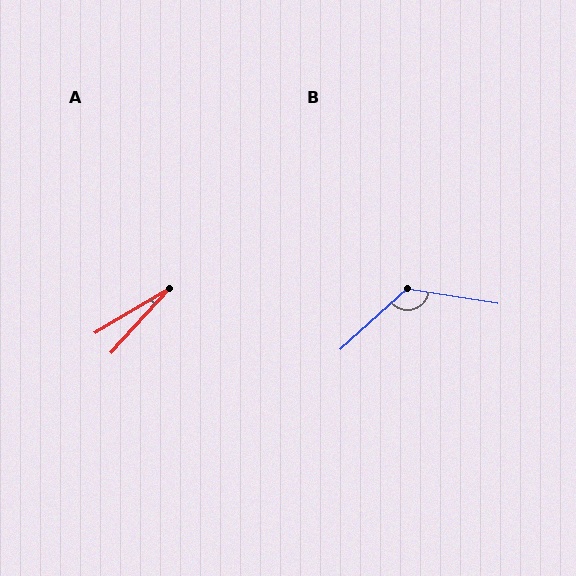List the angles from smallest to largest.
A (17°), B (129°).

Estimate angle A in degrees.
Approximately 17 degrees.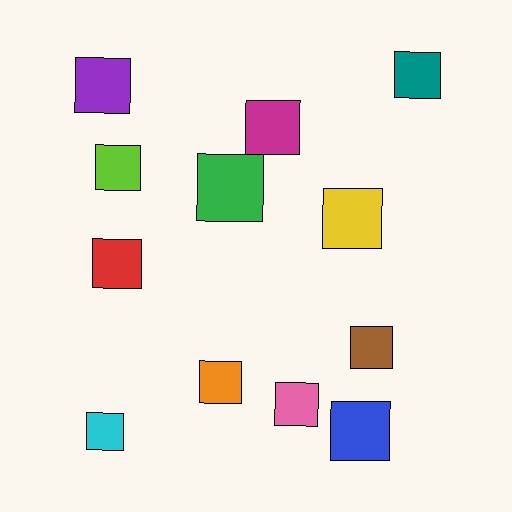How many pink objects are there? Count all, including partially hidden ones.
There is 1 pink object.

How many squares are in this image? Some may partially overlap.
There are 12 squares.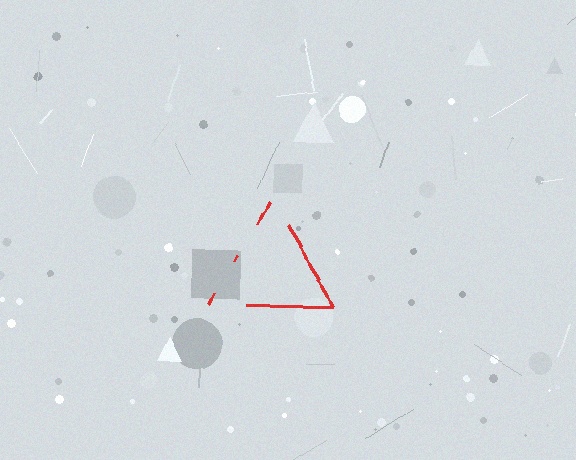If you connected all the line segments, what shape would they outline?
They would outline a triangle.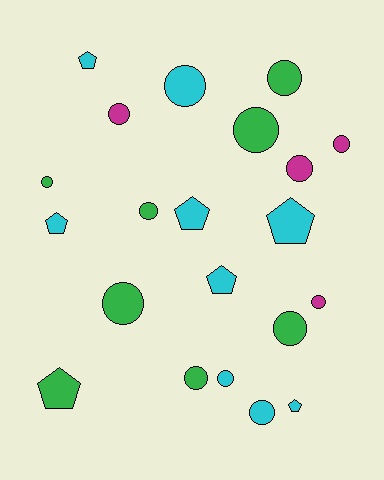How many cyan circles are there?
There are 3 cyan circles.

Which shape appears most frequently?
Circle, with 14 objects.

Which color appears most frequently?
Cyan, with 9 objects.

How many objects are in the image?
There are 21 objects.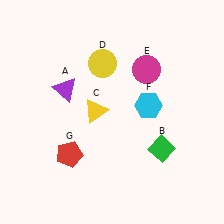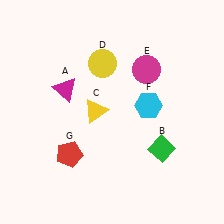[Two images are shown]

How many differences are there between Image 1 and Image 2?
There is 1 difference between the two images.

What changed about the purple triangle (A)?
In Image 1, A is purple. In Image 2, it changed to magenta.